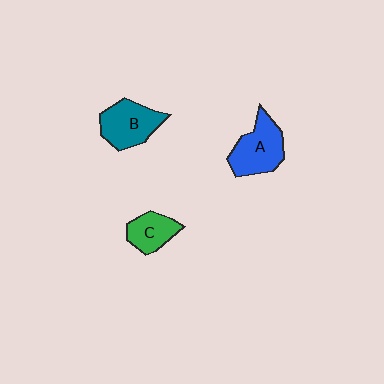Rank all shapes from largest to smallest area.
From largest to smallest: A (blue), B (teal), C (green).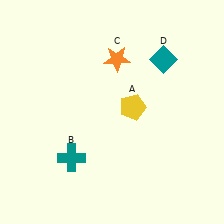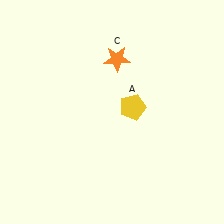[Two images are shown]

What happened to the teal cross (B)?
The teal cross (B) was removed in Image 2. It was in the bottom-left area of Image 1.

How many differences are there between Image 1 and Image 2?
There are 2 differences between the two images.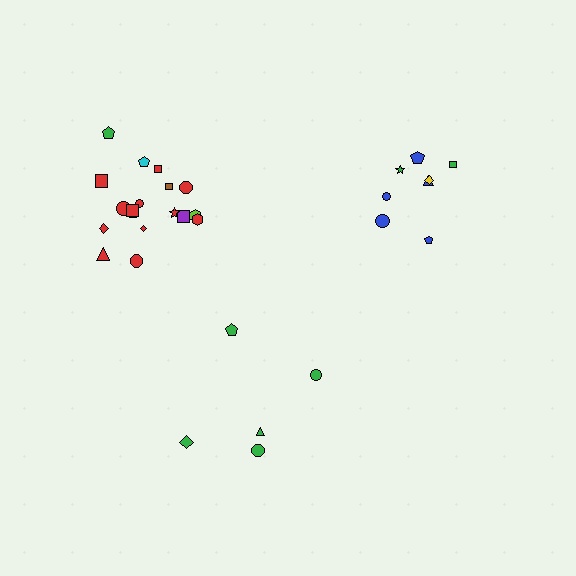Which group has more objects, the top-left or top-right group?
The top-left group.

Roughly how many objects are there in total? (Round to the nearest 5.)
Roughly 30 objects in total.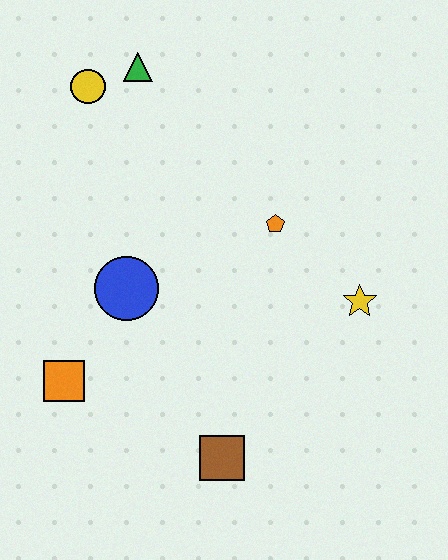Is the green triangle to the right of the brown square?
No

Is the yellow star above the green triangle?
No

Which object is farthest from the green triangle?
The brown square is farthest from the green triangle.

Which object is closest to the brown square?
The orange square is closest to the brown square.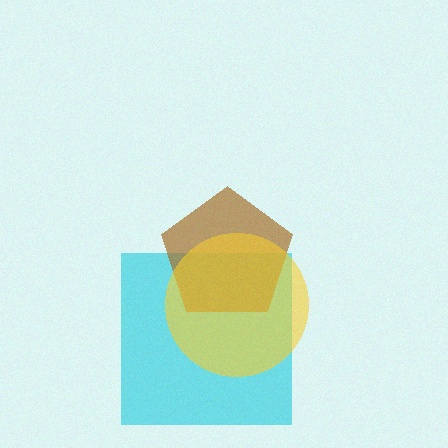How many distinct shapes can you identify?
There are 3 distinct shapes: a cyan square, a brown pentagon, a yellow circle.